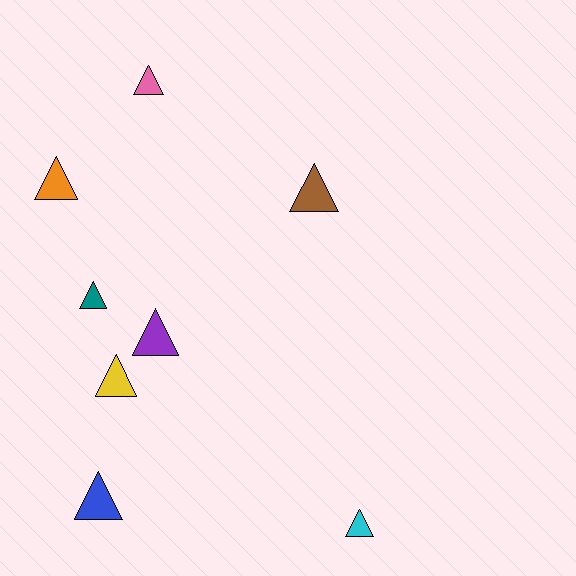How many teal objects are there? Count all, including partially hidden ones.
There is 1 teal object.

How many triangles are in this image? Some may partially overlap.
There are 8 triangles.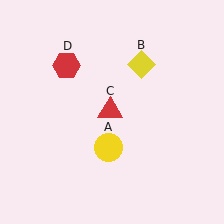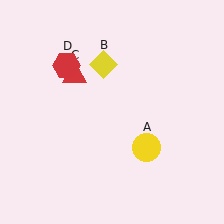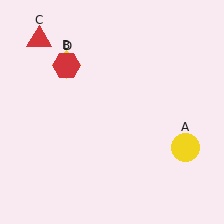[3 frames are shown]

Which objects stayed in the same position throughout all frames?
Red hexagon (object D) remained stationary.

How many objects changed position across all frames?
3 objects changed position: yellow circle (object A), yellow diamond (object B), red triangle (object C).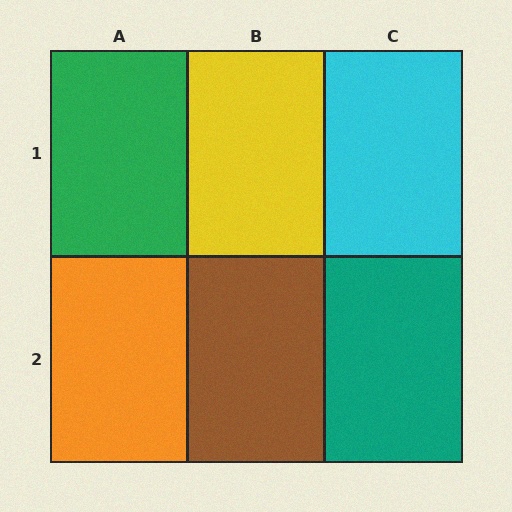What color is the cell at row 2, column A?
Orange.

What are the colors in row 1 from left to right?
Green, yellow, cyan.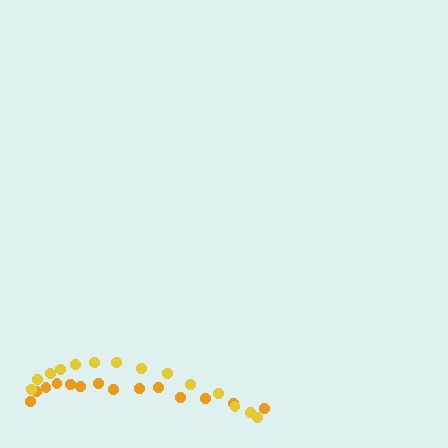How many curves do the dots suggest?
There are 2 distinct paths.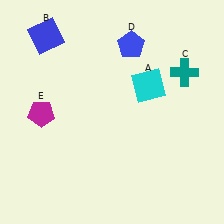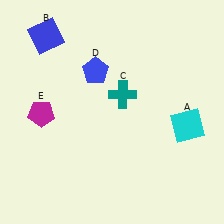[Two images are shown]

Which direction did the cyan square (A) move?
The cyan square (A) moved down.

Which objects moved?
The objects that moved are: the cyan square (A), the teal cross (C), the blue pentagon (D).